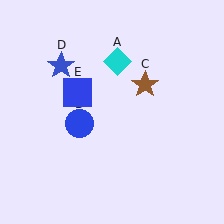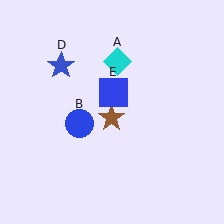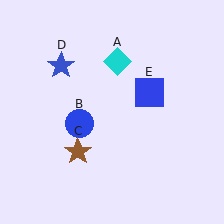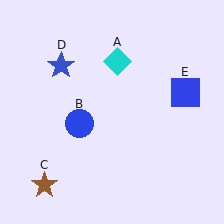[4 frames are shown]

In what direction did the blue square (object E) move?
The blue square (object E) moved right.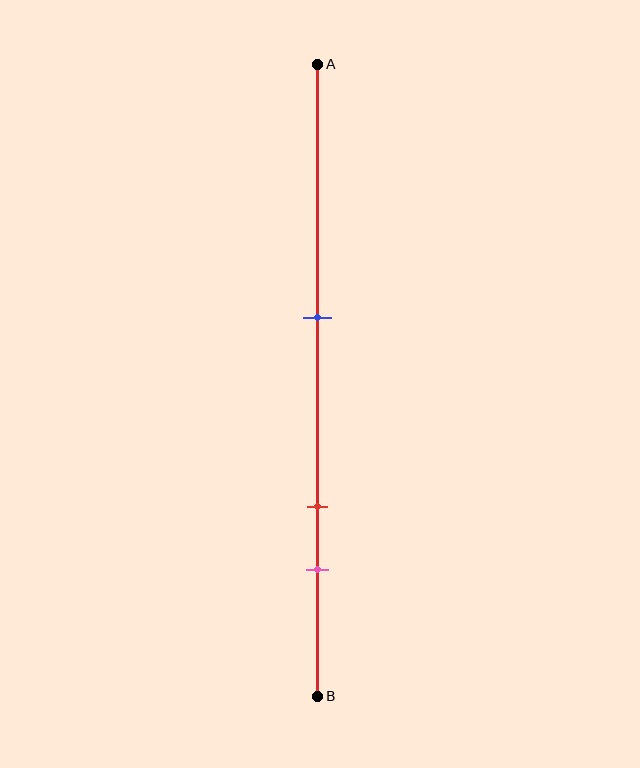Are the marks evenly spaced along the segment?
No, the marks are not evenly spaced.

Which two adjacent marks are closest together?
The red and pink marks are the closest adjacent pair.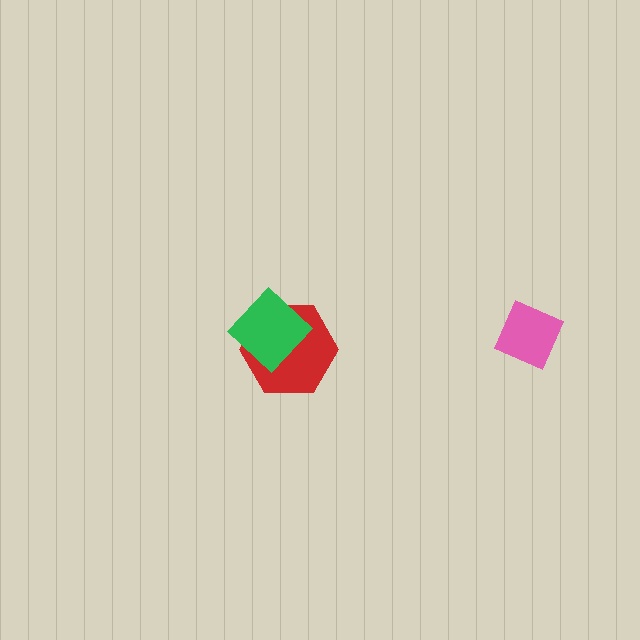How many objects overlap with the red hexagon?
1 object overlaps with the red hexagon.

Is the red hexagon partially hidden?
Yes, it is partially covered by another shape.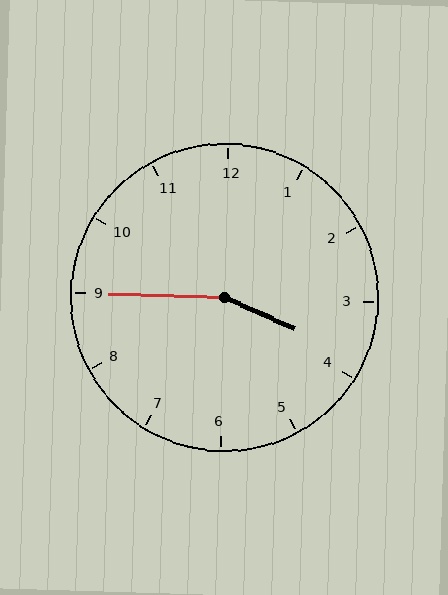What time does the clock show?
3:45.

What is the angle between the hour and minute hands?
Approximately 158 degrees.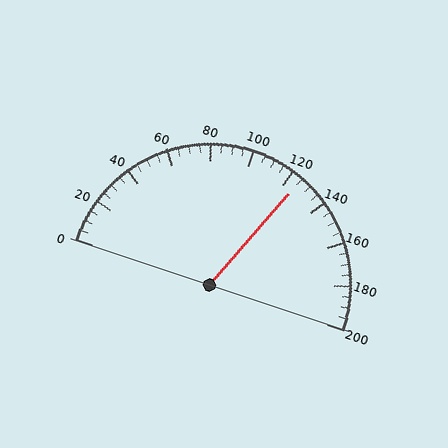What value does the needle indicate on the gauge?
The needle indicates approximately 125.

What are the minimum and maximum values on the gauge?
The gauge ranges from 0 to 200.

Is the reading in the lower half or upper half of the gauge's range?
The reading is in the upper half of the range (0 to 200).